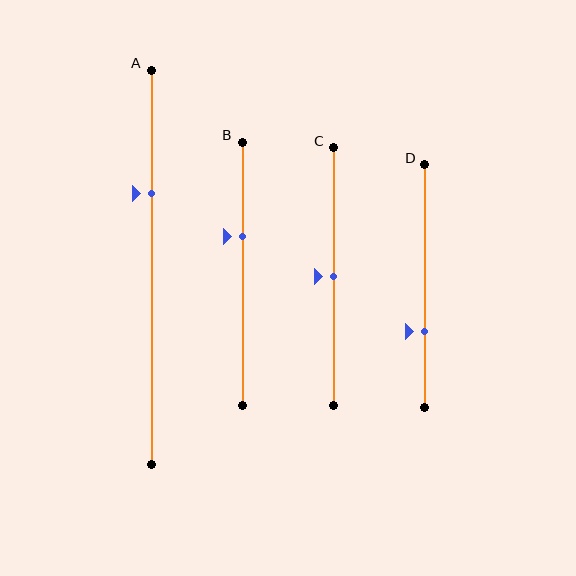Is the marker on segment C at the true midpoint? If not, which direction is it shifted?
Yes, the marker on segment C is at the true midpoint.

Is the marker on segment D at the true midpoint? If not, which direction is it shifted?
No, the marker on segment D is shifted downward by about 19% of the segment length.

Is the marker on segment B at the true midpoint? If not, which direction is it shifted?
No, the marker on segment B is shifted upward by about 14% of the segment length.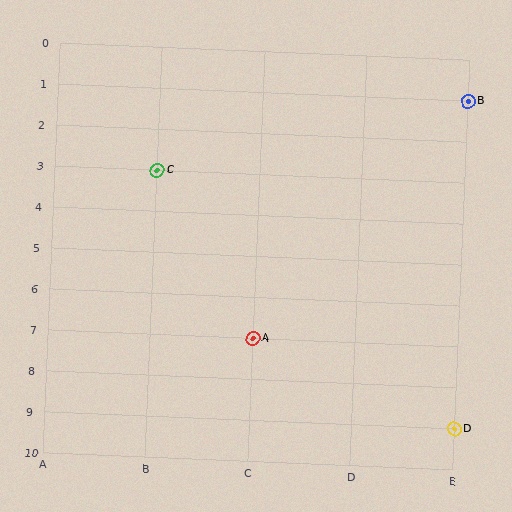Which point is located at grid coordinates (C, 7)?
Point A is at (C, 7).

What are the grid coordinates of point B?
Point B is at grid coordinates (E, 1).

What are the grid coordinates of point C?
Point C is at grid coordinates (B, 3).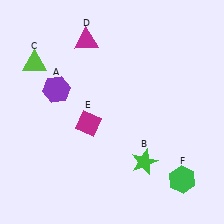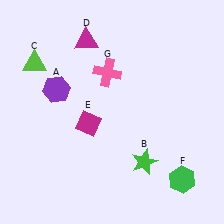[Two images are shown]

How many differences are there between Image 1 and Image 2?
There is 1 difference between the two images.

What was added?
A pink cross (G) was added in Image 2.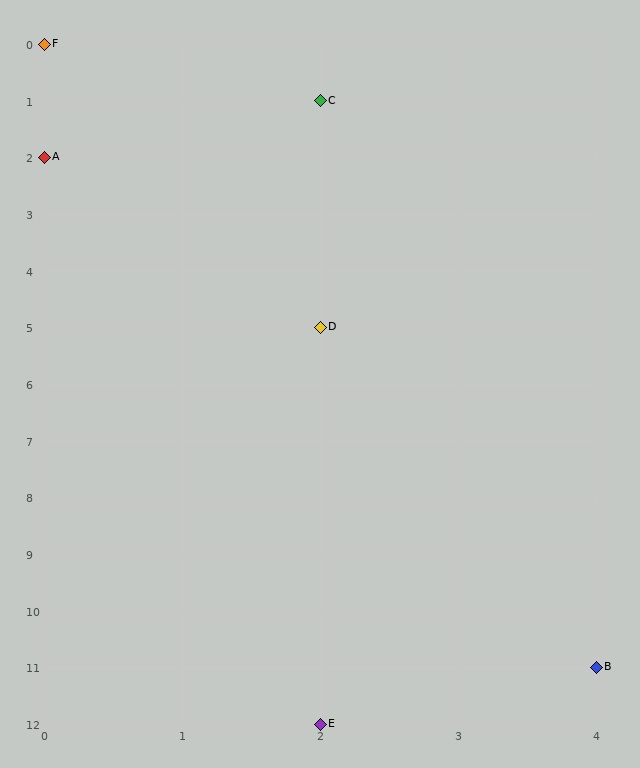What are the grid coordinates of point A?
Point A is at grid coordinates (0, 2).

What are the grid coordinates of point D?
Point D is at grid coordinates (2, 5).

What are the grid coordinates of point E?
Point E is at grid coordinates (2, 12).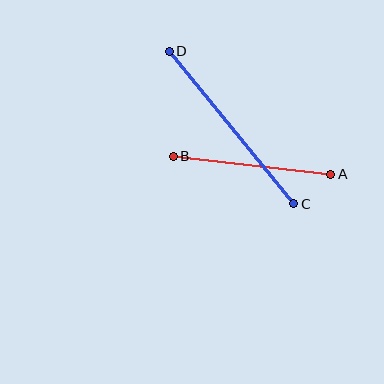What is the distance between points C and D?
The distance is approximately 196 pixels.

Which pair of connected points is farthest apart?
Points C and D are farthest apart.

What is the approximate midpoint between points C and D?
The midpoint is at approximately (231, 127) pixels.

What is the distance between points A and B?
The distance is approximately 158 pixels.